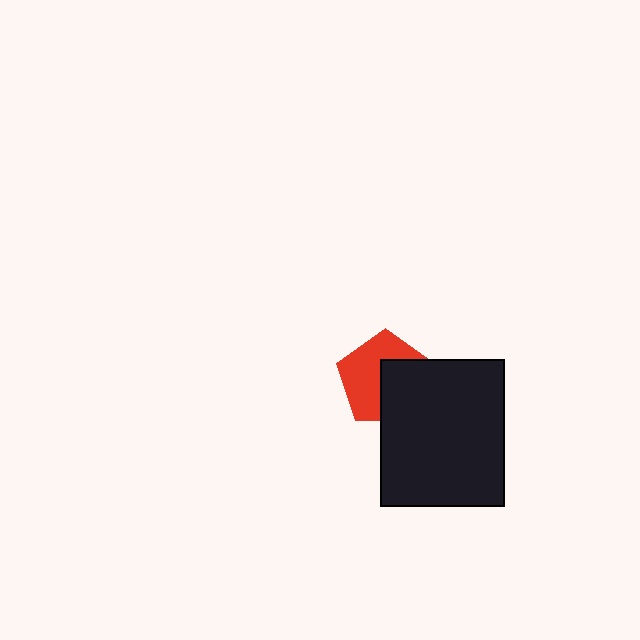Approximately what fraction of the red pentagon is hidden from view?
Roughly 45% of the red pentagon is hidden behind the black rectangle.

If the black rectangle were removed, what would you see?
You would see the complete red pentagon.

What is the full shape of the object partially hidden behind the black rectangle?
The partially hidden object is a red pentagon.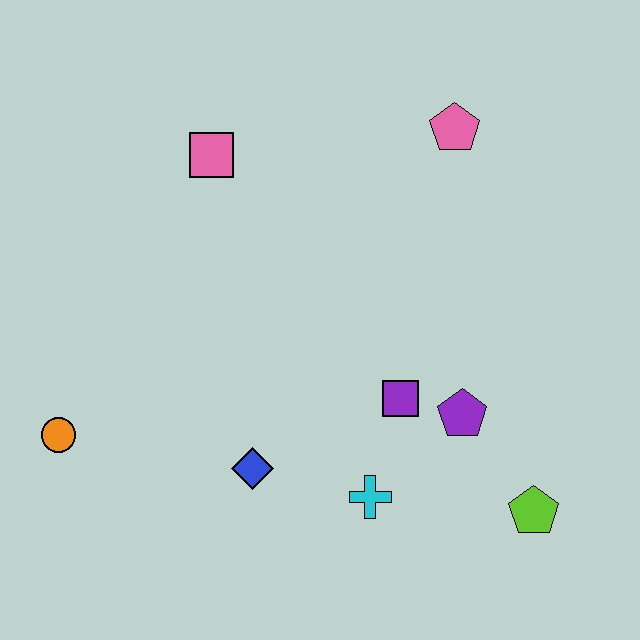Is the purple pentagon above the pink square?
No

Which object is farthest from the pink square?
The lime pentagon is farthest from the pink square.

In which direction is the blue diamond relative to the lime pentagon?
The blue diamond is to the left of the lime pentagon.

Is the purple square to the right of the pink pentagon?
No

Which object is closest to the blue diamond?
The cyan cross is closest to the blue diamond.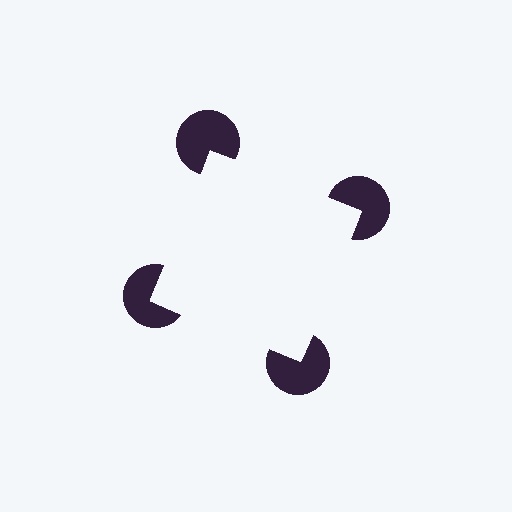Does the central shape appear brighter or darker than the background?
It typically appears slightly brighter than the background, even though no actual brightness change is drawn.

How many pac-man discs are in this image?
There are 4 — one at each vertex of the illusory square.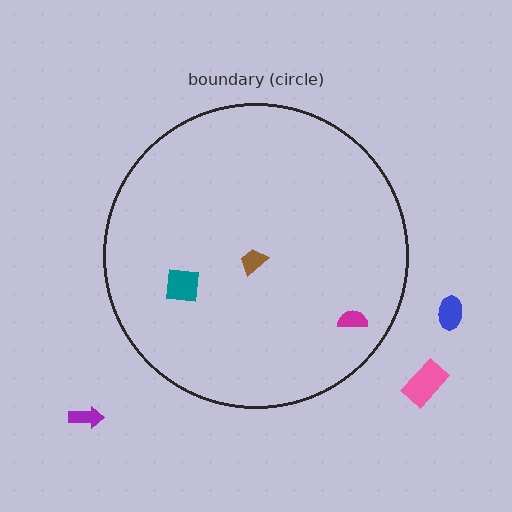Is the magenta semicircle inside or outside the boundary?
Inside.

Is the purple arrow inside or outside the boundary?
Outside.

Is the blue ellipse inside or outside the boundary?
Outside.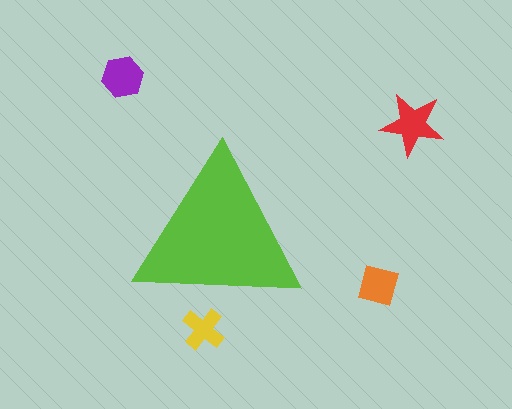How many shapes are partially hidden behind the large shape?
1 shape is partially hidden.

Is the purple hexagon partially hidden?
No, the purple hexagon is fully visible.